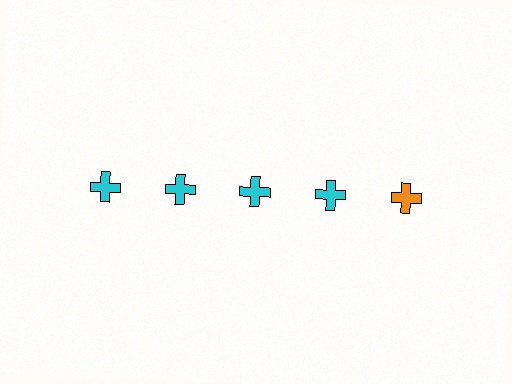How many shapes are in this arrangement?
There are 5 shapes arranged in a grid pattern.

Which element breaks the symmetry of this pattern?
The orange cross in the top row, rightmost column breaks the symmetry. All other shapes are cyan crosses.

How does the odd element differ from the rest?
It has a different color: orange instead of cyan.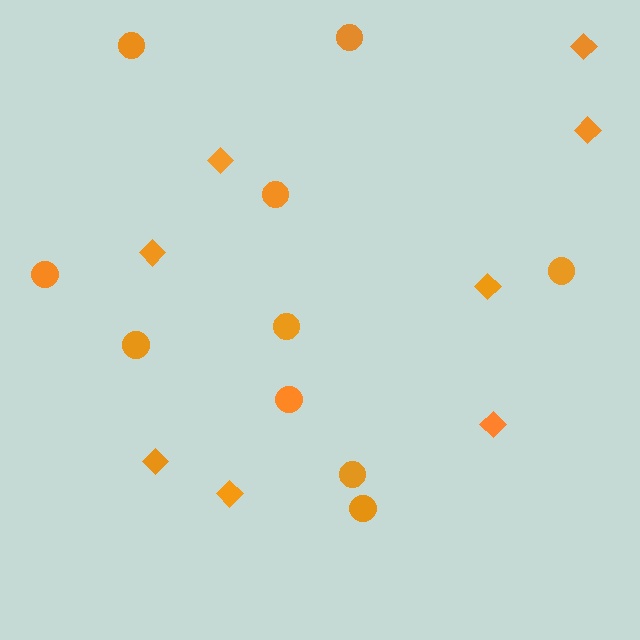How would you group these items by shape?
There are 2 groups: one group of circles (10) and one group of diamonds (8).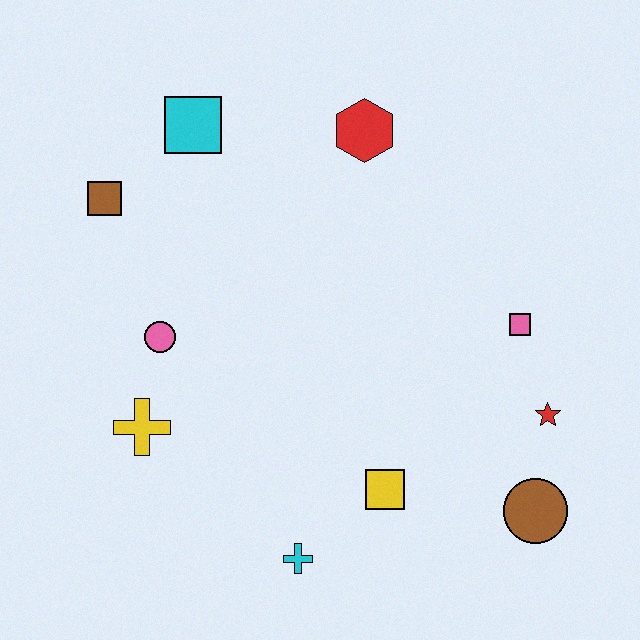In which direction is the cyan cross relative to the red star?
The cyan cross is to the left of the red star.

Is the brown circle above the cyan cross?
Yes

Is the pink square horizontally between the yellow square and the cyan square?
No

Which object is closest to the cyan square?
The brown square is closest to the cyan square.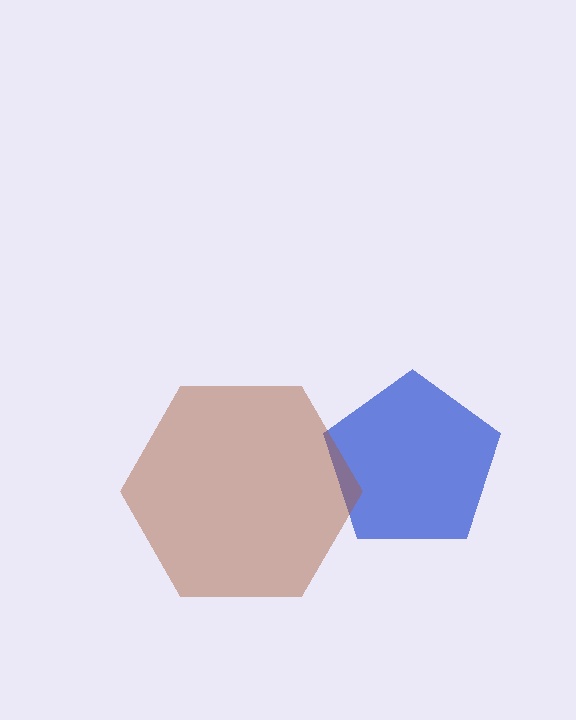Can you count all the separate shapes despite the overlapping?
Yes, there are 2 separate shapes.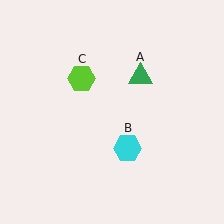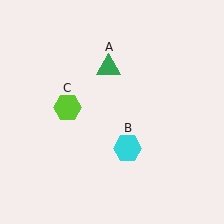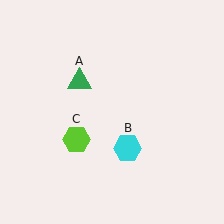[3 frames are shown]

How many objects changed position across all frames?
2 objects changed position: green triangle (object A), lime hexagon (object C).